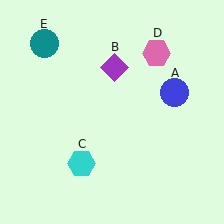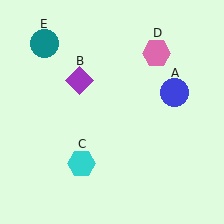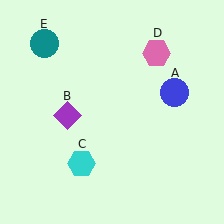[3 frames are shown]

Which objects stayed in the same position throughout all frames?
Blue circle (object A) and cyan hexagon (object C) and pink hexagon (object D) and teal circle (object E) remained stationary.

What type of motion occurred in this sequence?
The purple diamond (object B) rotated counterclockwise around the center of the scene.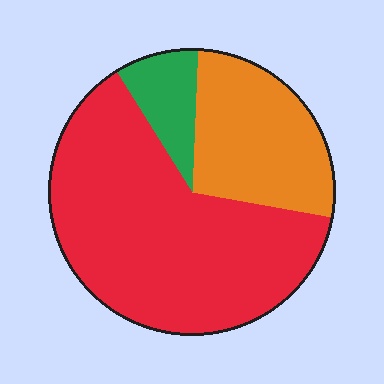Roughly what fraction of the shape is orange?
Orange covers 27% of the shape.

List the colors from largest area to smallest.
From largest to smallest: red, orange, green.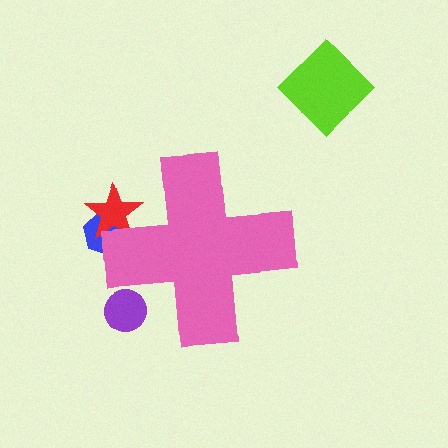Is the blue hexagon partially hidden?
Yes, the blue hexagon is partially hidden behind the pink cross.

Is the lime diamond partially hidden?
No, the lime diamond is fully visible.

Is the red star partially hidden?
Yes, the red star is partially hidden behind the pink cross.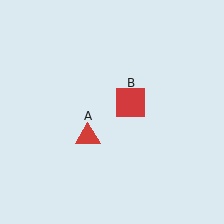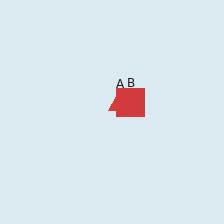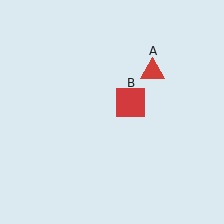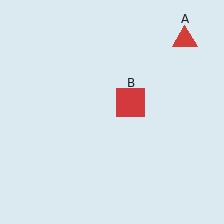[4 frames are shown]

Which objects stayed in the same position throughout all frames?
Red square (object B) remained stationary.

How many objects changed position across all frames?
1 object changed position: red triangle (object A).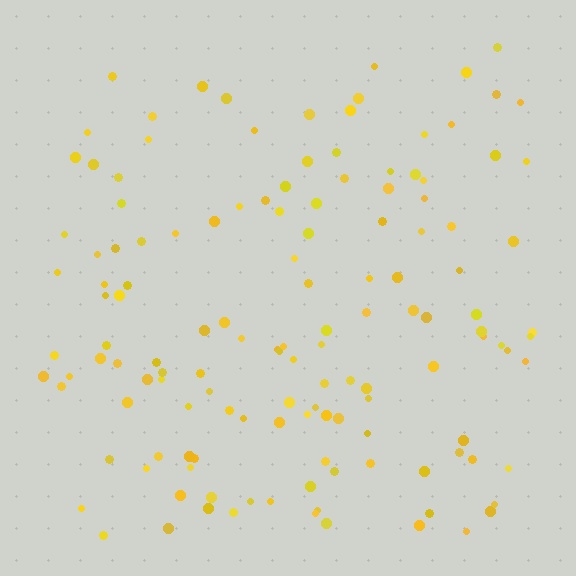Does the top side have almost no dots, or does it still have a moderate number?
Still a moderate number, just noticeably fewer than the bottom.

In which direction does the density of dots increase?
From top to bottom, with the bottom side densest.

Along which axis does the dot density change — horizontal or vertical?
Vertical.